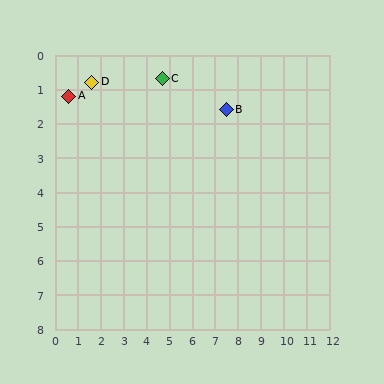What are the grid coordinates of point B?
Point B is at approximately (7.5, 1.6).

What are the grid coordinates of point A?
Point A is at approximately (0.6, 1.2).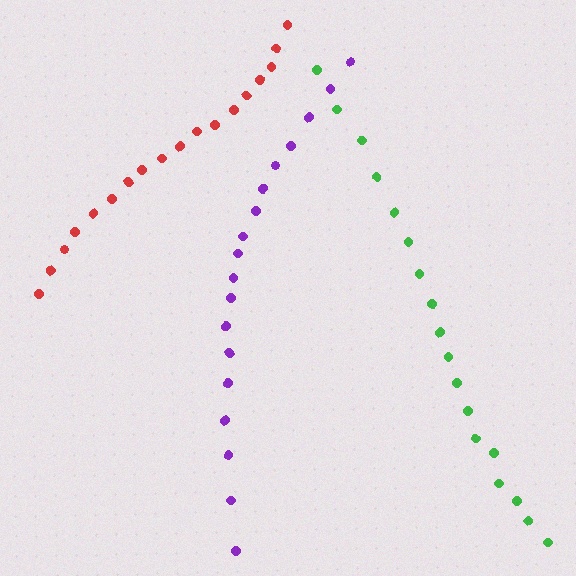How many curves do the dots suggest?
There are 3 distinct paths.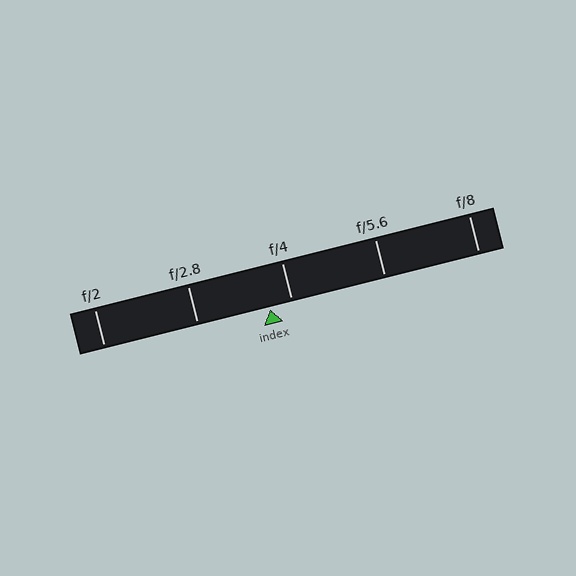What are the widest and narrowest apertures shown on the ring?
The widest aperture shown is f/2 and the narrowest is f/8.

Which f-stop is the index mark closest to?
The index mark is closest to f/4.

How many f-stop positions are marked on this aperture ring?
There are 5 f-stop positions marked.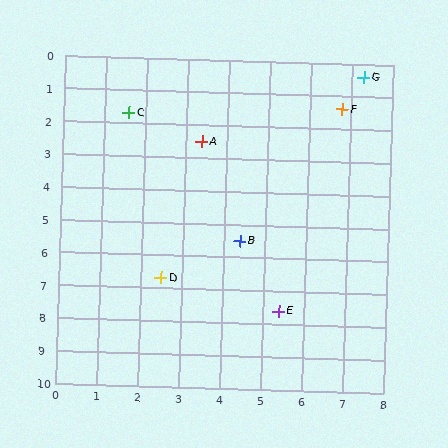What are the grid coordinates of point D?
Point D is at approximately (2.5, 6.7).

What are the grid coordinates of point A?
Point A is at approximately (3.4, 2.5).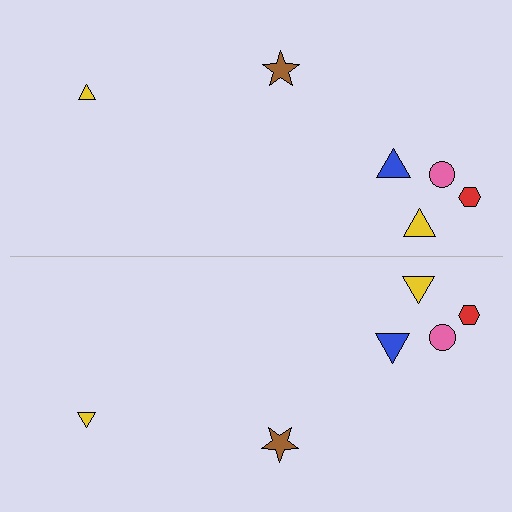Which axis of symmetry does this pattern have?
The pattern has a horizontal axis of symmetry running through the center of the image.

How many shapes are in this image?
There are 12 shapes in this image.